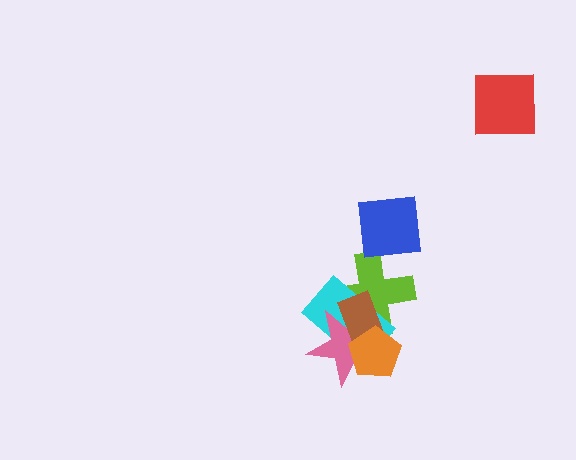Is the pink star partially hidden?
Yes, it is partially covered by another shape.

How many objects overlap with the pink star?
4 objects overlap with the pink star.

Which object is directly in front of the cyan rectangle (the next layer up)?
The pink star is directly in front of the cyan rectangle.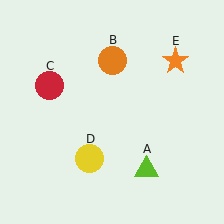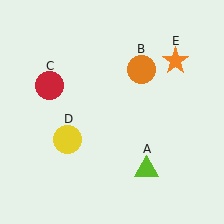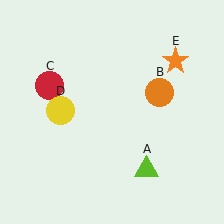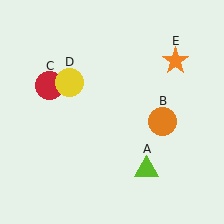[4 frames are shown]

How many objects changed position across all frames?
2 objects changed position: orange circle (object B), yellow circle (object D).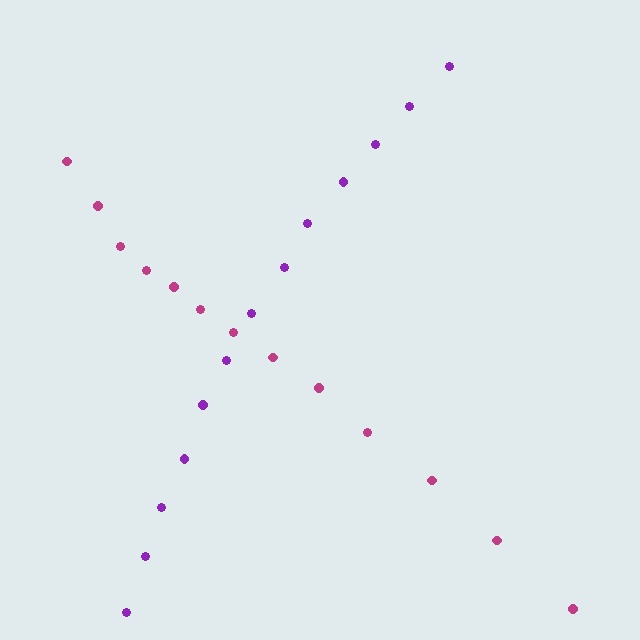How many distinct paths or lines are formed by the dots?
There are 2 distinct paths.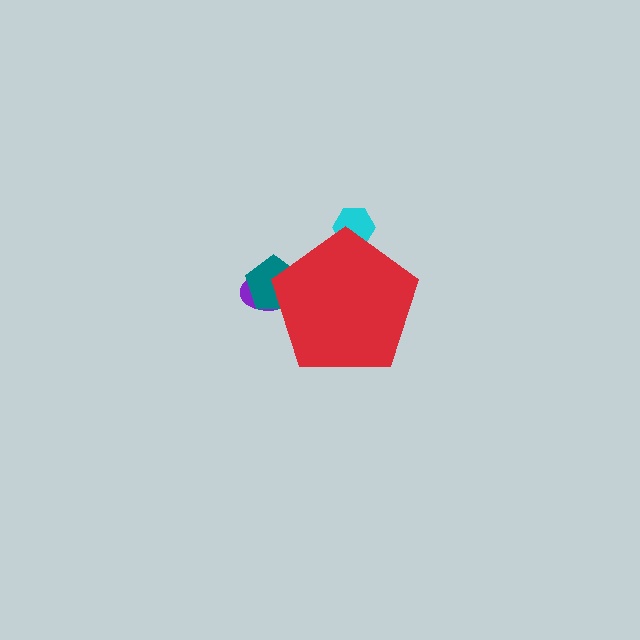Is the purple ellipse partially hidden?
Yes, the purple ellipse is partially hidden behind the red pentagon.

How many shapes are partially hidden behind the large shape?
3 shapes are partially hidden.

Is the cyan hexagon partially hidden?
Yes, the cyan hexagon is partially hidden behind the red pentagon.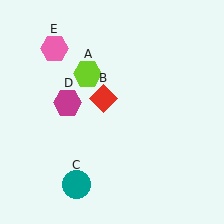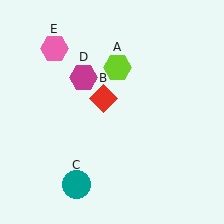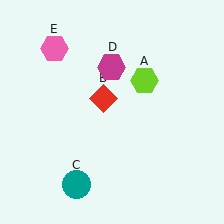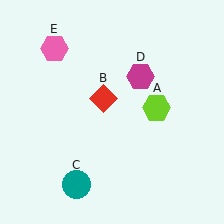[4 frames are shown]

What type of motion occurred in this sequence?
The lime hexagon (object A), magenta hexagon (object D) rotated clockwise around the center of the scene.